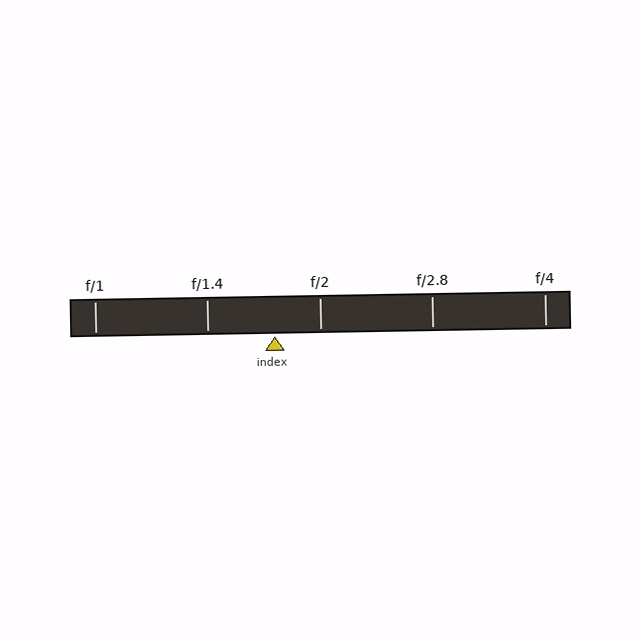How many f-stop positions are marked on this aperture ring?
There are 5 f-stop positions marked.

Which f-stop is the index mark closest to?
The index mark is closest to f/2.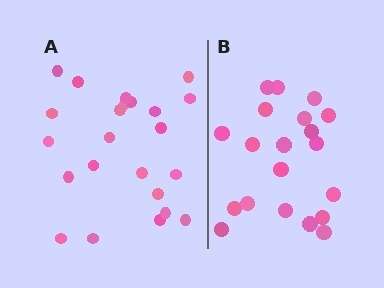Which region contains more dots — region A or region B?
Region A (the left region) has more dots.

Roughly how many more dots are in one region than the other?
Region A has just a few more — roughly 2 or 3 more dots than region B.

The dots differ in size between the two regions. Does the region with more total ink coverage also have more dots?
No. Region B has more total ink coverage because its dots are larger, but region A actually contains more individual dots. Total area can be misleading — the number of items is what matters here.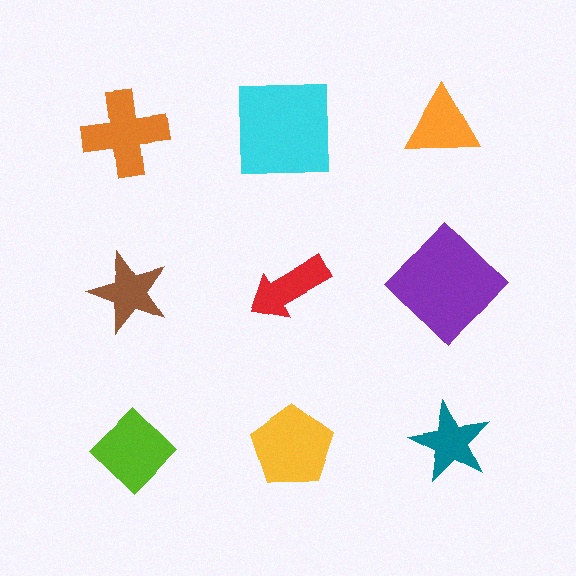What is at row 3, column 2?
A yellow pentagon.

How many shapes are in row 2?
3 shapes.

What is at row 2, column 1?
A brown star.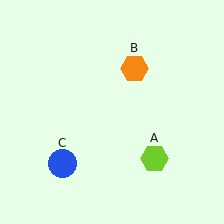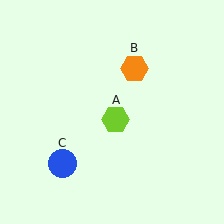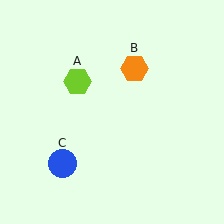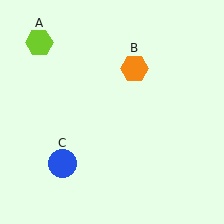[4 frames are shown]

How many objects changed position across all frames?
1 object changed position: lime hexagon (object A).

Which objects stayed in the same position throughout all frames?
Orange hexagon (object B) and blue circle (object C) remained stationary.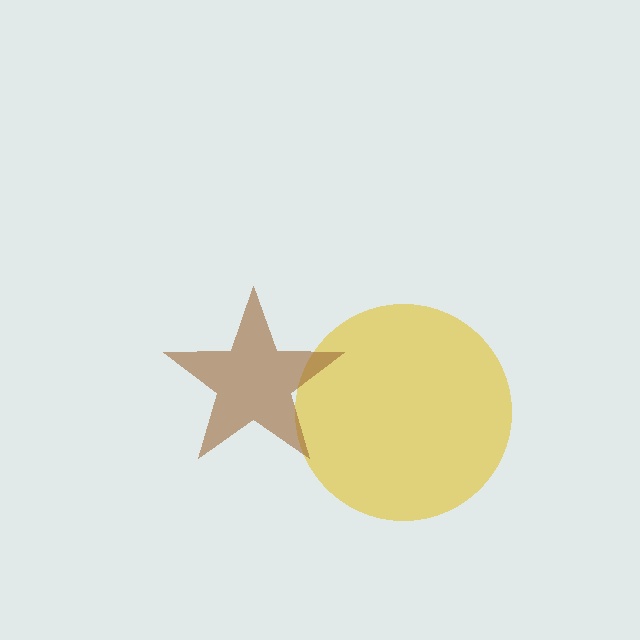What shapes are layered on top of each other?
The layered shapes are: a yellow circle, a brown star.